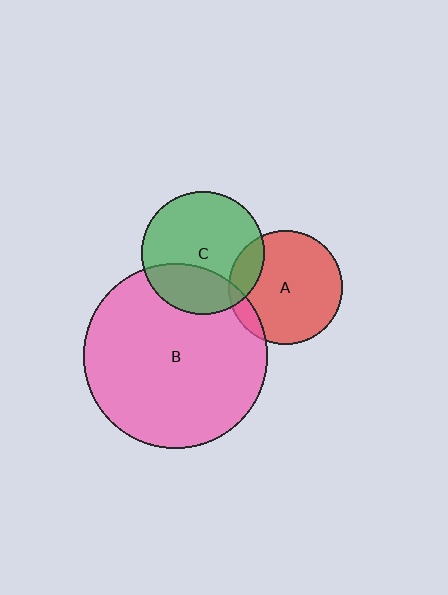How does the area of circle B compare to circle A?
Approximately 2.6 times.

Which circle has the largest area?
Circle B (pink).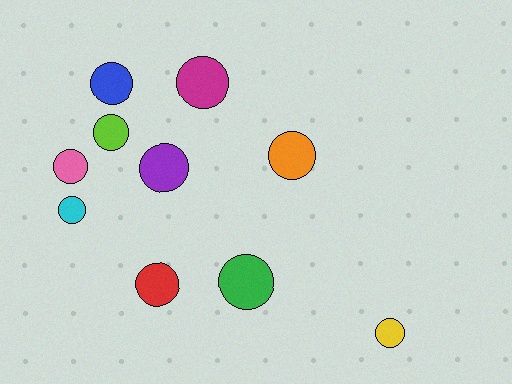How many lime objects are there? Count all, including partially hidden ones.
There is 1 lime object.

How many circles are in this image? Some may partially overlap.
There are 10 circles.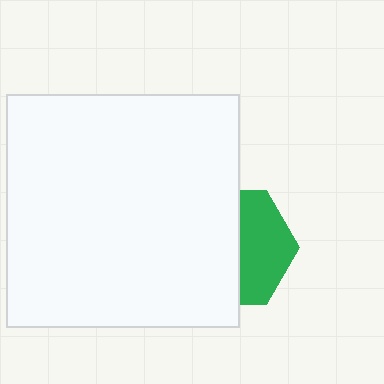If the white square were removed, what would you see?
You would see the complete green hexagon.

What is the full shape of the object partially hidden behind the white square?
The partially hidden object is a green hexagon.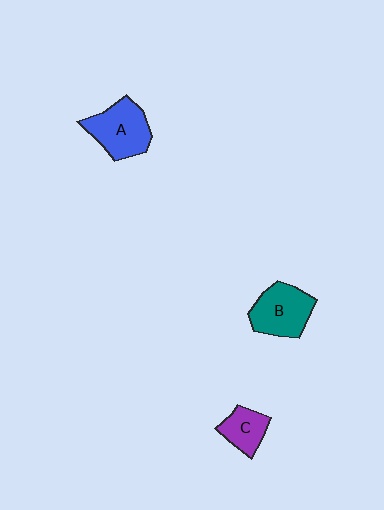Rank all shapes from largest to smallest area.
From largest to smallest: A (blue), B (teal), C (purple).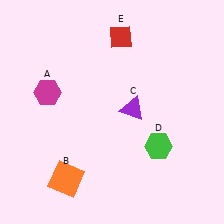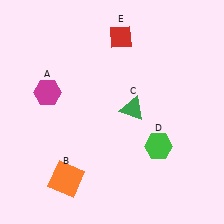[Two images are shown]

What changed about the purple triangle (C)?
In Image 1, C is purple. In Image 2, it changed to green.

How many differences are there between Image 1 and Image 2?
There is 1 difference between the two images.